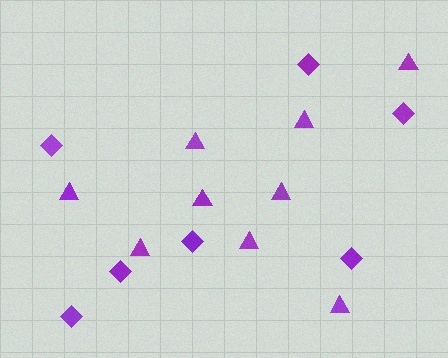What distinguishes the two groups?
There are 2 groups: one group of diamonds (7) and one group of triangles (9).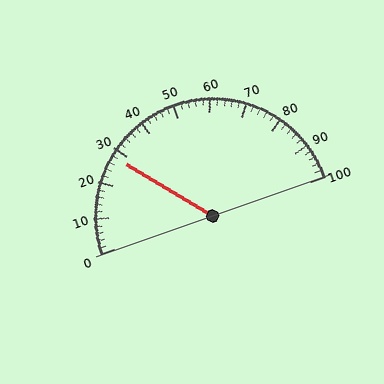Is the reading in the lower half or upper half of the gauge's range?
The reading is in the lower half of the range (0 to 100).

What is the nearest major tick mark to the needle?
The nearest major tick mark is 30.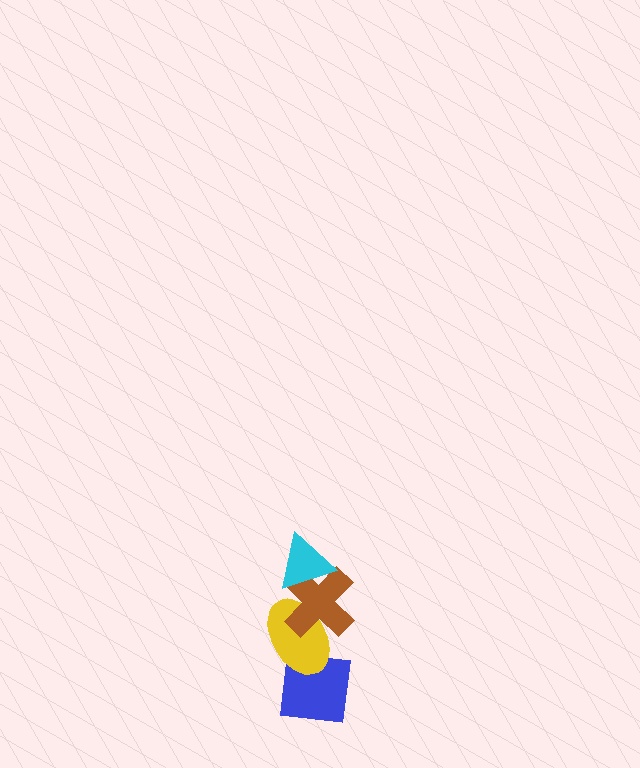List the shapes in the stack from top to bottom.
From top to bottom: the cyan triangle, the brown cross, the yellow ellipse, the blue square.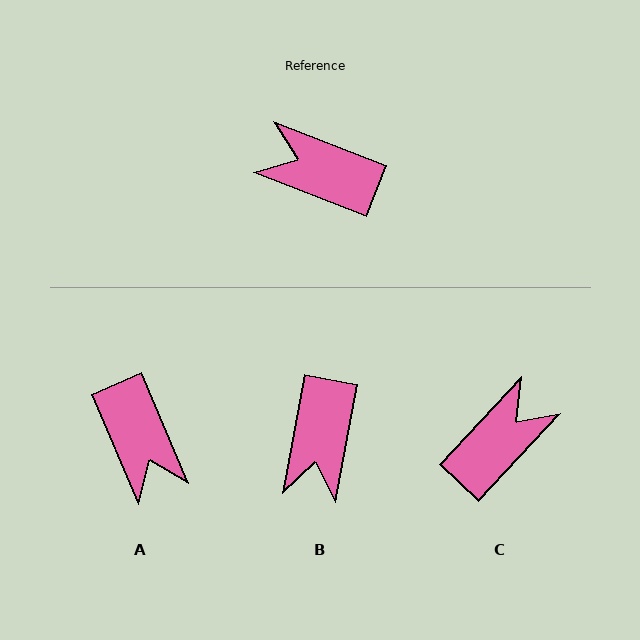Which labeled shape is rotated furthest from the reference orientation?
A, about 135 degrees away.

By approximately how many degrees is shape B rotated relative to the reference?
Approximately 101 degrees counter-clockwise.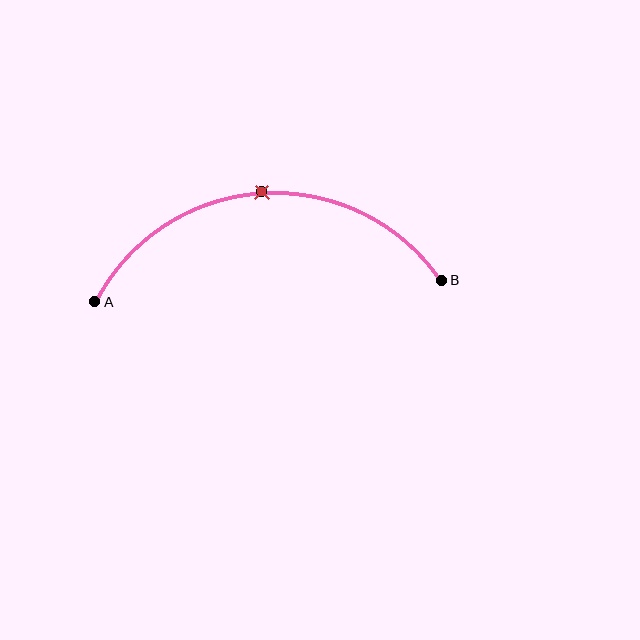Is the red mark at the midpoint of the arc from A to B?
Yes. The red mark lies on the arc at equal arc-length from both A and B — it is the arc midpoint.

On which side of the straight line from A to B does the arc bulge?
The arc bulges above the straight line connecting A and B.